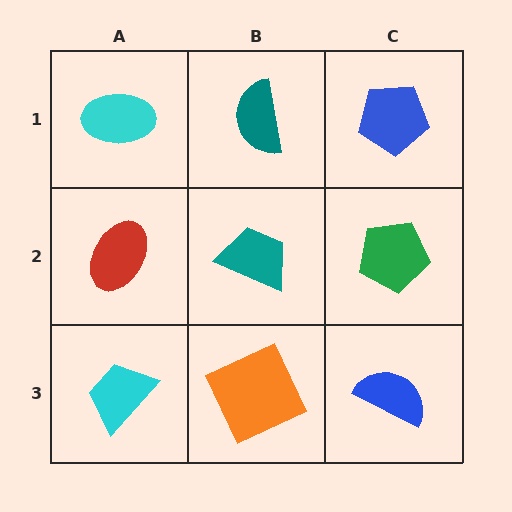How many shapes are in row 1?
3 shapes.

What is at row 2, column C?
A green pentagon.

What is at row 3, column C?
A blue semicircle.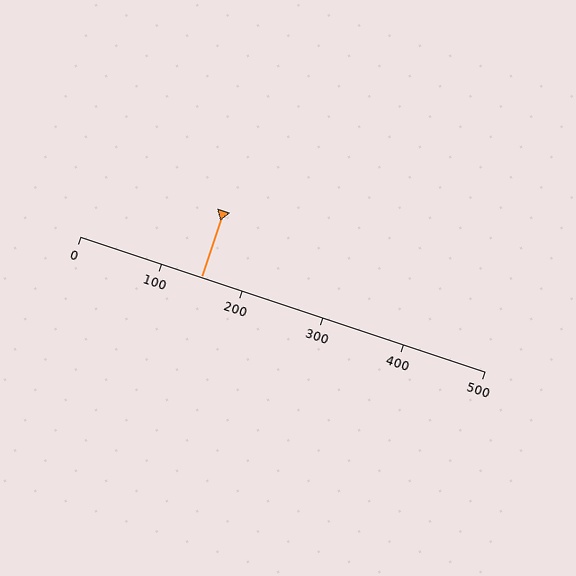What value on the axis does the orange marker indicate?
The marker indicates approximately 150.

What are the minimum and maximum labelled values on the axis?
The axis runs from 0 to 500.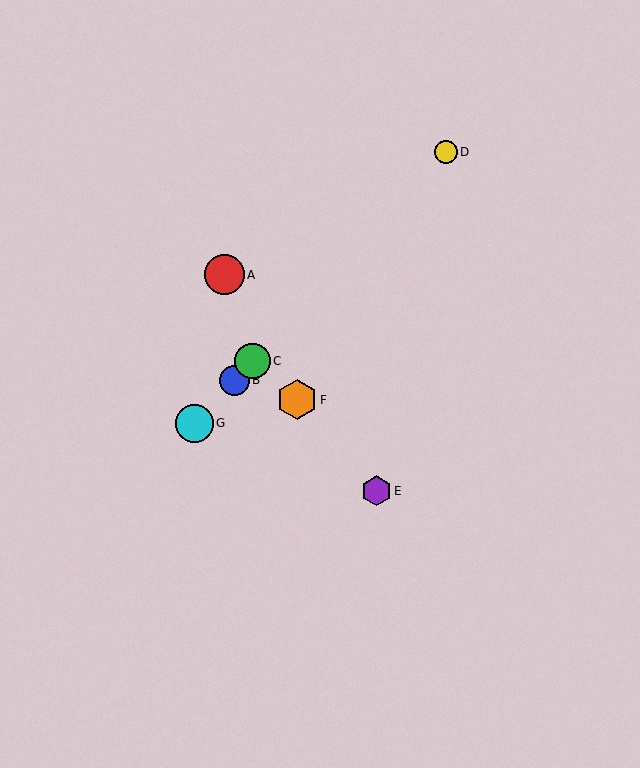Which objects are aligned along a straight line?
Objects B, C, D, G are aligned along a straight line.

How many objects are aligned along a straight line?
4 objects (B, C, D, G) are aligned along a straight line.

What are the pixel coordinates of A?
Object A is at (225, 275).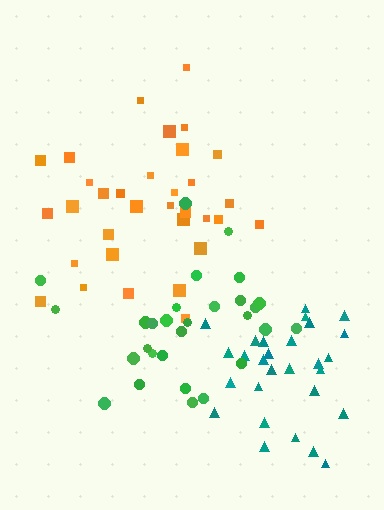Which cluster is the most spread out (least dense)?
Green.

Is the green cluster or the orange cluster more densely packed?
Orange.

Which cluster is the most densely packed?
Teal.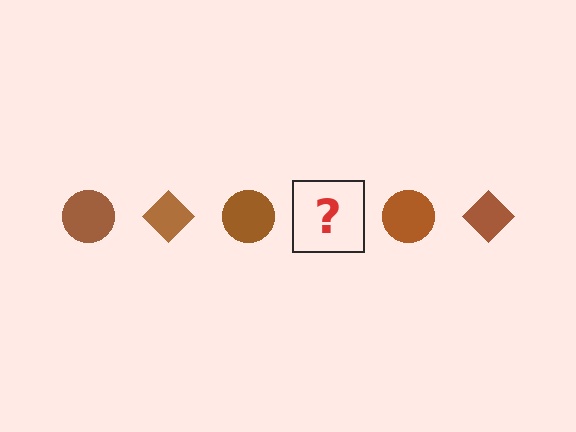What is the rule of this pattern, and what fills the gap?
The rule is that the pattern cycles through circle, diamond shapes in brown. The gap should be filled with a brown diamond.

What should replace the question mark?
The question mark should be replaced with a brown diamond.